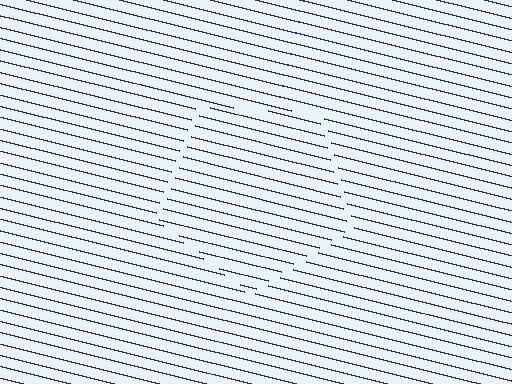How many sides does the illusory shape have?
5 sides — the line-ends trace a pentagon.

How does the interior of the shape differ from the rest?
The interior of the shape contains the same grating, shifted by half a period — the contour is defined by the phase discontinuity where line-ends from the inner and outer gratings abut.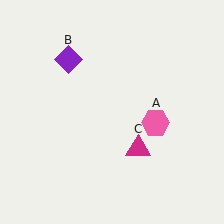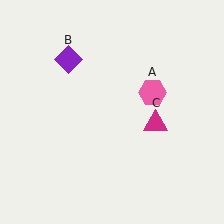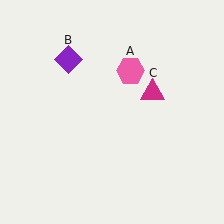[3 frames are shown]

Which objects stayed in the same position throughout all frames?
Purple diamond (object B) remained stationary.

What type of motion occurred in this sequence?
The pink hexagon (object A), magenta triangle (object C) rotated counterclockwise around the center of the scene.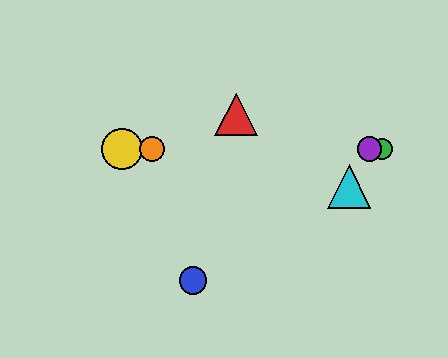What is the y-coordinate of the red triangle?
The red triangle is at y≈114.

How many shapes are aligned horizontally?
4 shapes (the green circle, the yellow circle, the purple circle, the orange circle) are aligned horizontally.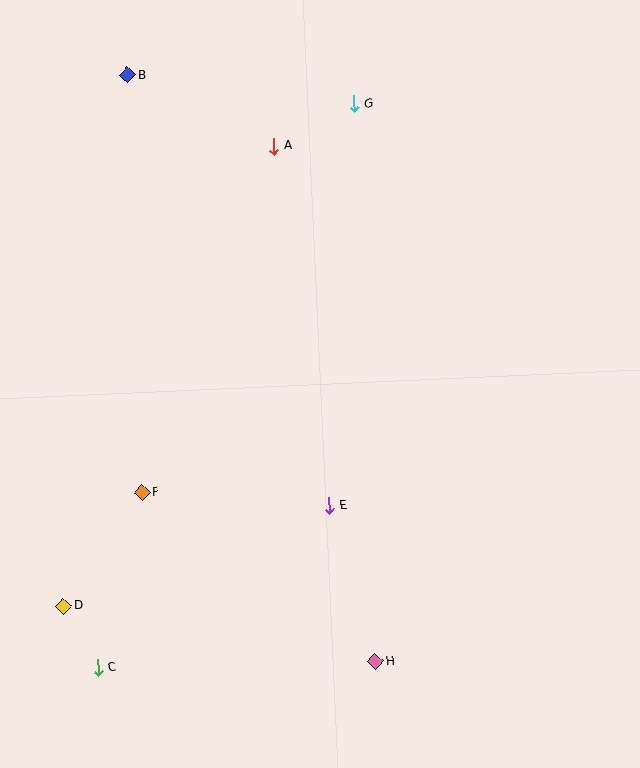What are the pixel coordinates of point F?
Point F is at (142, 493).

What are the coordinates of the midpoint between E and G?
The midpoint between E and G is at (342, 305).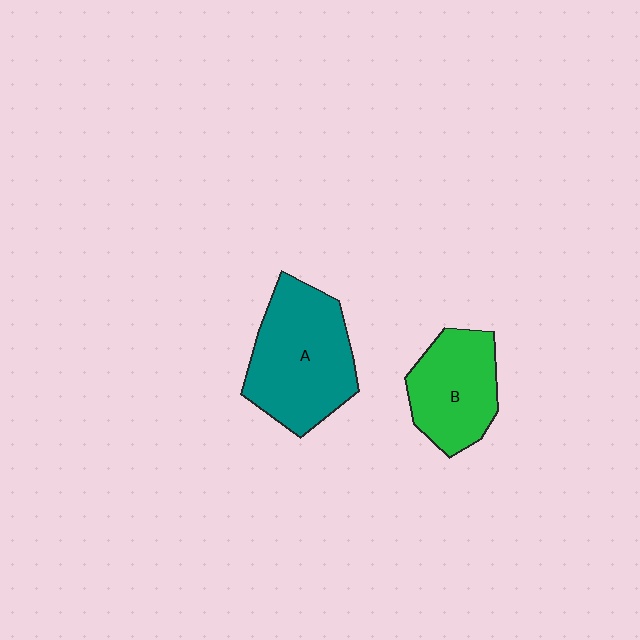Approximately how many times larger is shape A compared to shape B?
Approximately 1.4 times.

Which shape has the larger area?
Shape A (teal).